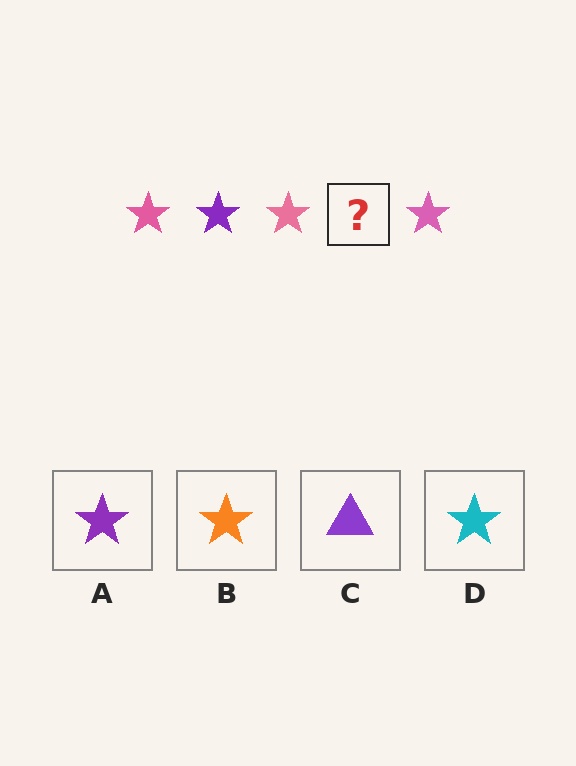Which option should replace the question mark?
Option A.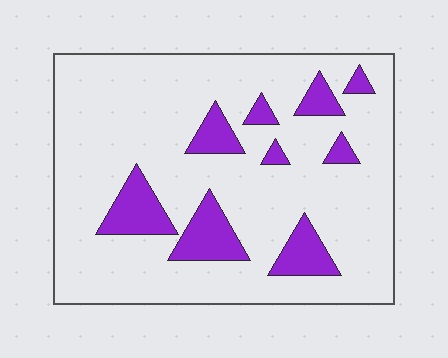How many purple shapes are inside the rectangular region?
9.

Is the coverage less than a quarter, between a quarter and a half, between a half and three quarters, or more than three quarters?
Less than a quarter.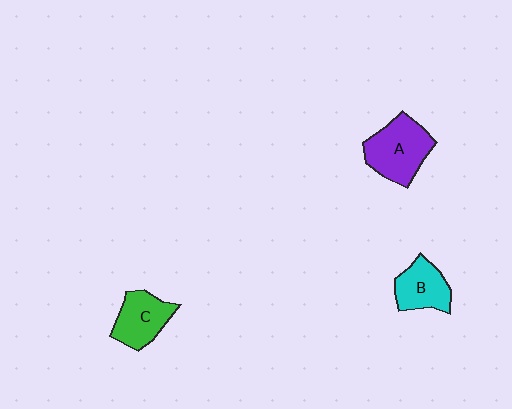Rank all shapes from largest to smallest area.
From largest to smallest: A (purple), C (green), B (cyan).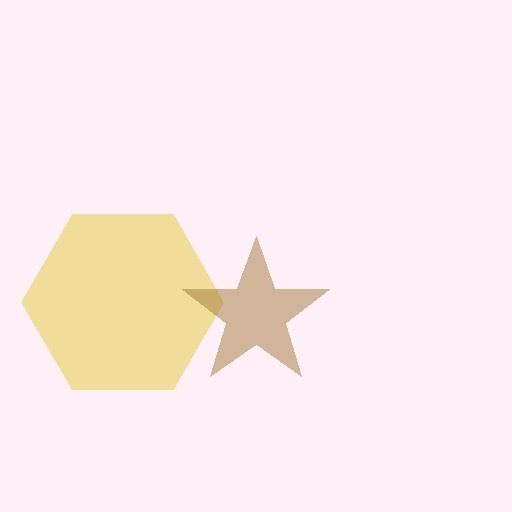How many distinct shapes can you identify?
There are 2 distinct shapes: a yellow hexagon, a brown star.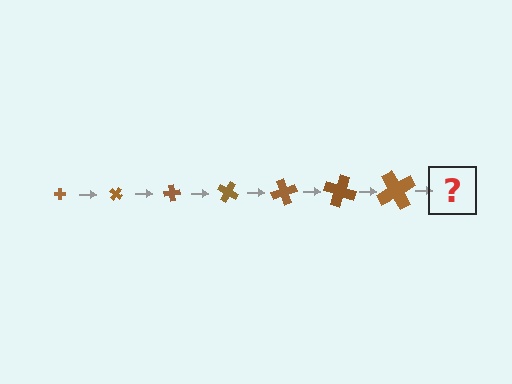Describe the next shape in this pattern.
It should be a cross, larger than the previous one and rotated 280 degrees from the start.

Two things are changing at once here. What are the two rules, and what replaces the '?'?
The two rules are that the cross grows larger each step and it rotates 40 degrees each step. The '?' should be a cross, larger than the previous one and rotated 280 degrees from the start.